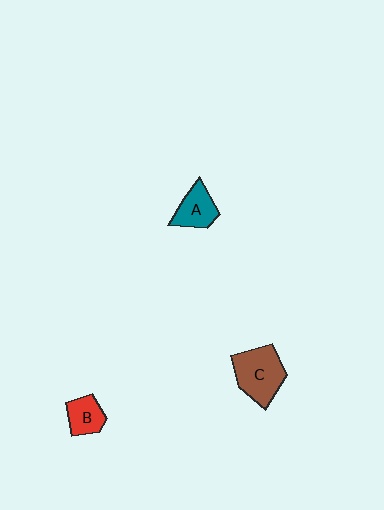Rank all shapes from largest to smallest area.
From largest to smallest: C (brown), A (teal), B (red).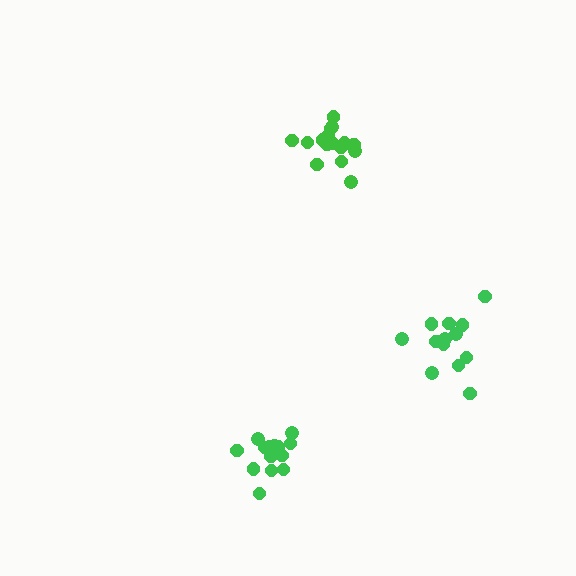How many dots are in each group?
Group 1: 18 dots, Group 2: 13 dots, Group 3: 15 dots (46 total).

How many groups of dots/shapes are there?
There are 3 groups.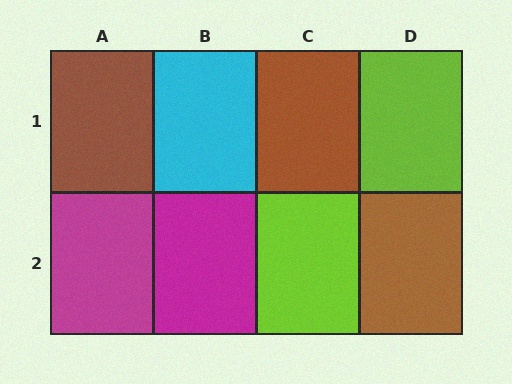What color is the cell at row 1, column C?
Brown.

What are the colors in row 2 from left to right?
Magenta, magenta, lime, brown.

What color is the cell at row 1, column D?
Lime.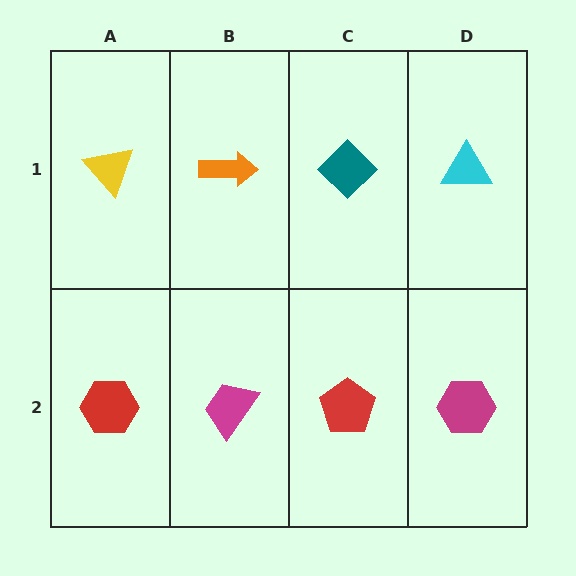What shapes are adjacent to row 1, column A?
A red hexagon (row 2, column A), an orange arrow (row 1, column B).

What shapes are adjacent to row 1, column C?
A red pentagon (row 2, column C), an orange arrow (row 1, column B), a cyan triangle (row 1, column D).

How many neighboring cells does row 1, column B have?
3.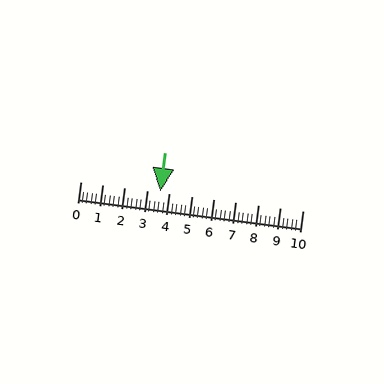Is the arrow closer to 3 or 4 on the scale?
The arrow is closer to 4.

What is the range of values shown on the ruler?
The ruler shows values from 0 to 10.